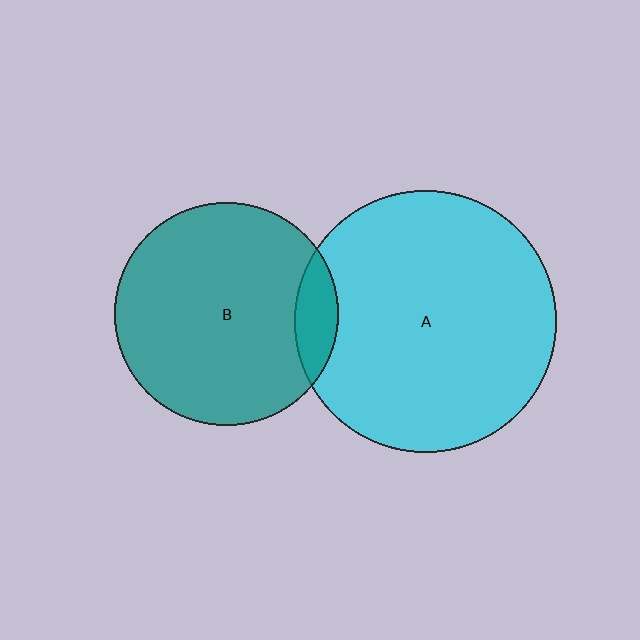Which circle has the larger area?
Circle A (cyan).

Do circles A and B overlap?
Yes.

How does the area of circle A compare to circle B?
Approximately 1.4 times.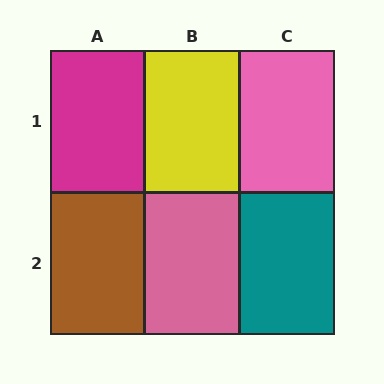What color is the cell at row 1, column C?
Pink.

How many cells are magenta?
1 cell is magenta.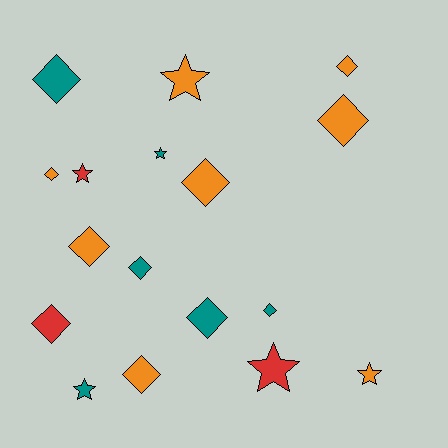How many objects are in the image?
There are 17 objects.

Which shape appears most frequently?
Diamond, with 11 objects.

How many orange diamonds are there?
There are 6 orange diamonds.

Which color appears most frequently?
Orange, with 8 objects.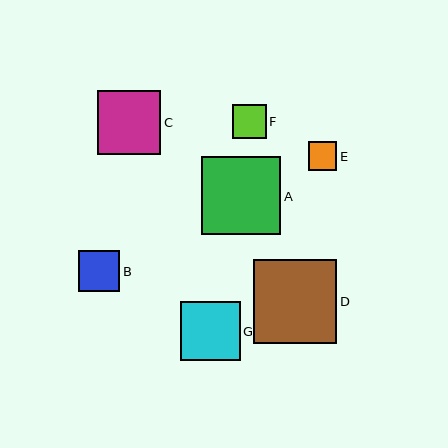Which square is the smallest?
Square E is the smallest with a size of approximately 29 pixels.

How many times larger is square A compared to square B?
Square A is approximately 1.9 times the size of square B.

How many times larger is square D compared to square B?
Square D is approximately 2.0 times the size of square B.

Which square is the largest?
Square D is the largest with a size of approximately 83 pixels.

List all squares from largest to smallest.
From largest to smallest: D, A, C, G, B, F, E.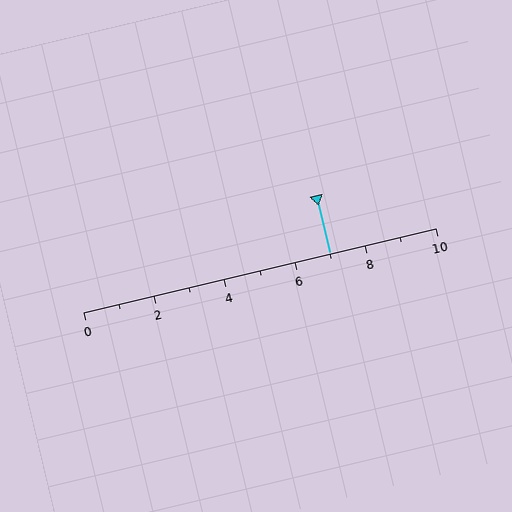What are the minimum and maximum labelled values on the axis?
The axis runs from 0 to 10.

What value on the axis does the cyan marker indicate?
The marker indicates approximately 7.